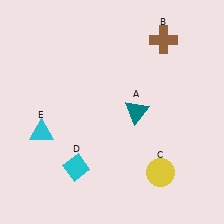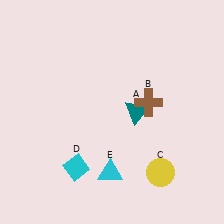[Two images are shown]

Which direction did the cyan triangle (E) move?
The cyan triangle (E) moved right.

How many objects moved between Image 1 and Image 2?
2 objects moved between the two images.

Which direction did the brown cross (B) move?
The brown cross (B) moved down.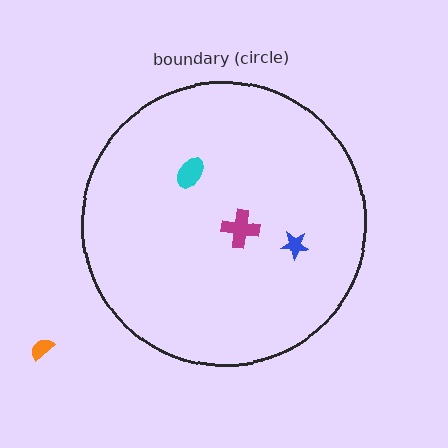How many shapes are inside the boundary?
3 inside, 1 outside.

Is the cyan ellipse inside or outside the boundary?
Inside.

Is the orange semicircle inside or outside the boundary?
Outside.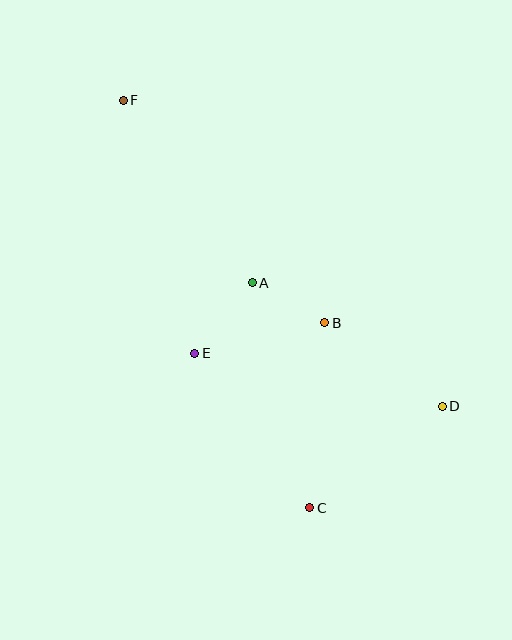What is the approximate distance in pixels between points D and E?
The distance between D and E is approximately 253 pixels.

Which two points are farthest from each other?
Points C and F are farthest from each other.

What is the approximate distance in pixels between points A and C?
The distance between A and C is approximately 232 pixels.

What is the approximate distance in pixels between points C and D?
The distance between C and D is approximately 167 pixels.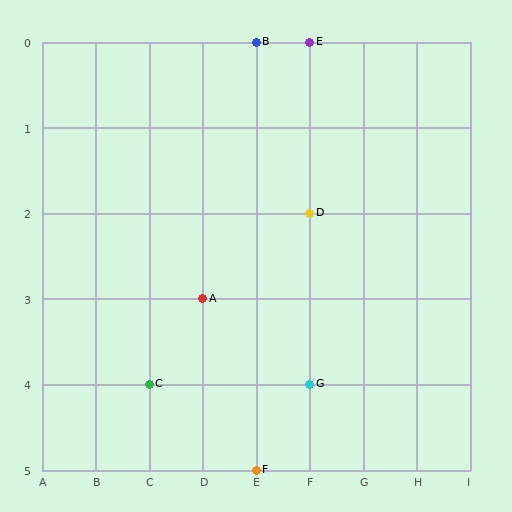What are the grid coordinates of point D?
Point D is at grid coordinates (F, 2).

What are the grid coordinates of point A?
Point A is at grid coordinates (D, 3).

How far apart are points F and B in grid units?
Points F and B are 5 rows apart.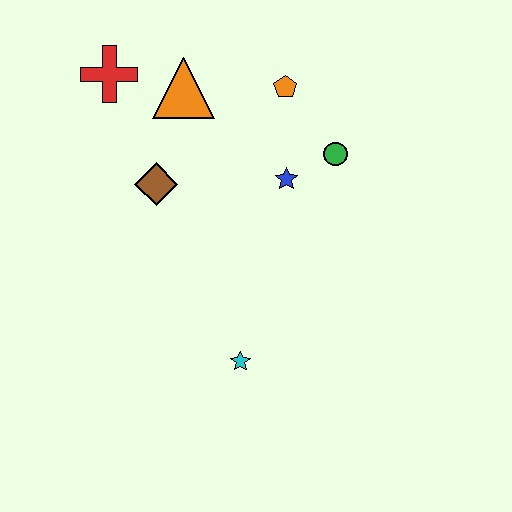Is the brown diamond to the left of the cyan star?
Yes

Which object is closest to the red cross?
The orange triangle is closest to the red cross.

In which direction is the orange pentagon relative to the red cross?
The orange pentagon is to the right of the red cross.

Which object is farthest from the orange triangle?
The cyan star is farthest from the orange triangle.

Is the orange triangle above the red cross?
No